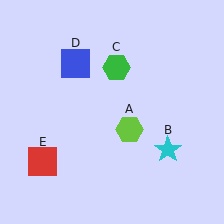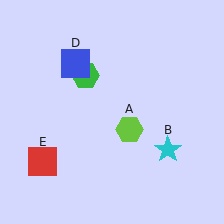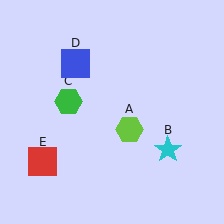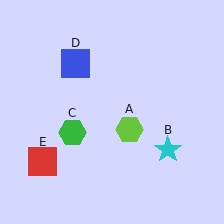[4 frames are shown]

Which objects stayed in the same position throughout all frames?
Lime hexagon (object A) and cyan star (object B) and blue square (object D) and red square (object E) remained stationary.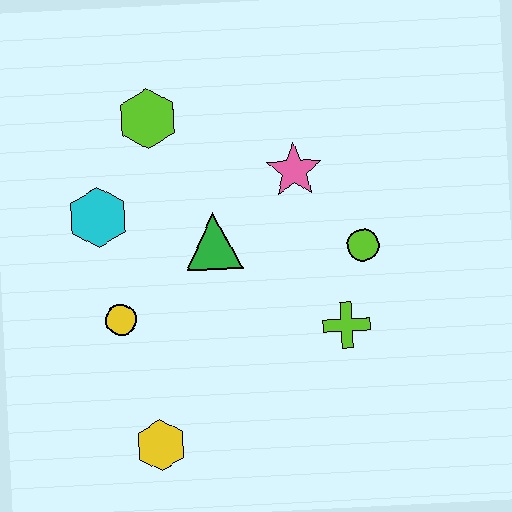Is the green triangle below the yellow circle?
No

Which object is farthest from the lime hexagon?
The yellow hexagon is farthest from the lime hexagon.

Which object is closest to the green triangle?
The pink star is closest to the green triangle.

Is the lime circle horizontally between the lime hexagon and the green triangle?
No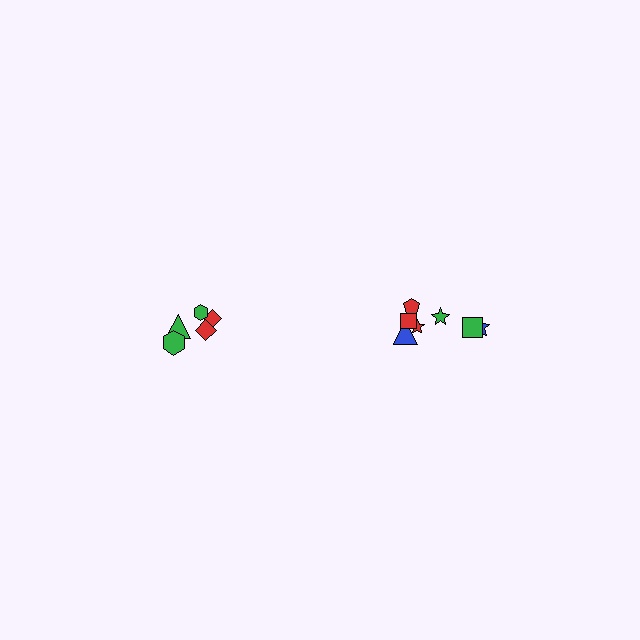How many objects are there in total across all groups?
There are 12 objects.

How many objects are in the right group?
There are 7 objects.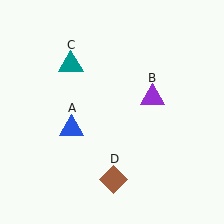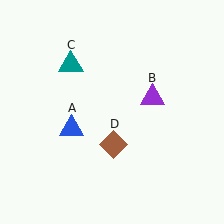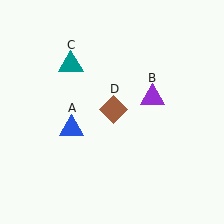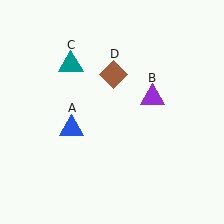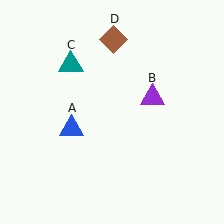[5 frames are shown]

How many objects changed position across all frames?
1 object changed position: brown diamond (object D).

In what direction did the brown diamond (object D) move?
The brown diamond (object D) moved up.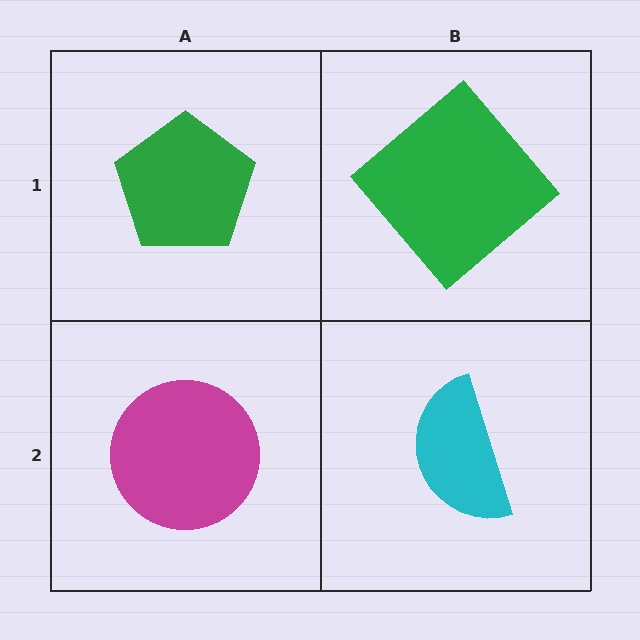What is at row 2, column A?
A magenta circle.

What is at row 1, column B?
A green diamond.